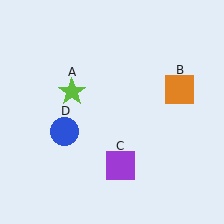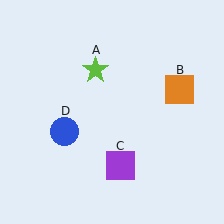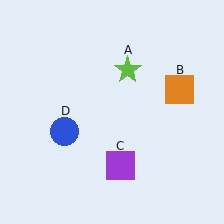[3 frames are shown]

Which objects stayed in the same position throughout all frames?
Orange square (object B) and purple square (object C) and blue circle (object D) remained stationary.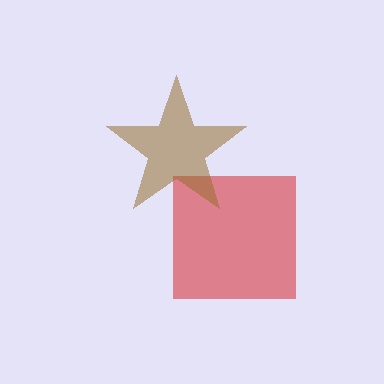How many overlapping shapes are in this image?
There are 2 overlapping shapes in the image.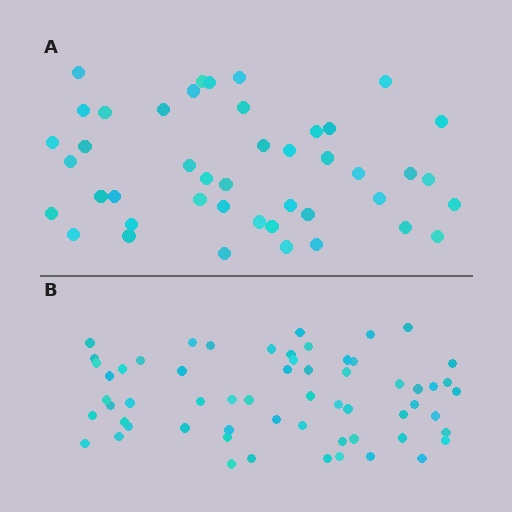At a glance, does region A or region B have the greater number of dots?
Region B (the bottom region) has more dots.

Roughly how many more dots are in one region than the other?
Region B has approximately 15 more dots than region A.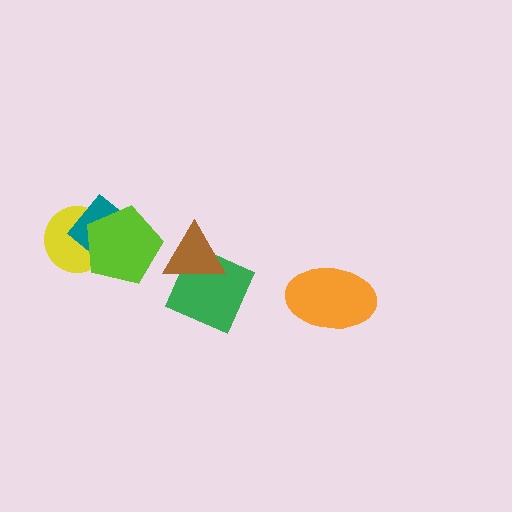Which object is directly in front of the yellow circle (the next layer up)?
The teal rectangle is directly in front of the yellow circle.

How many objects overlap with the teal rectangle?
2 objects overlap with the teal rectangle.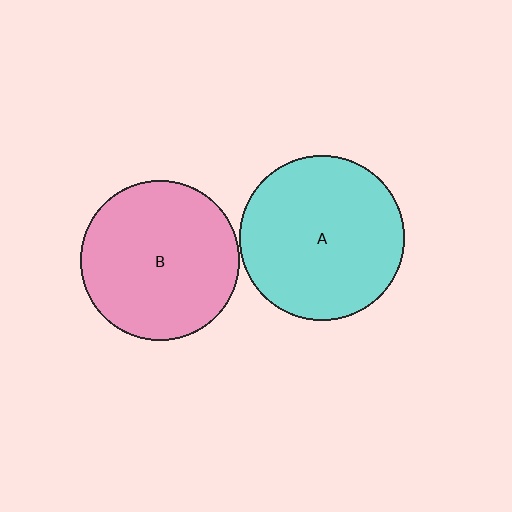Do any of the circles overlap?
No, none of the circles overlap.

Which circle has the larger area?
Circle A (cyan).